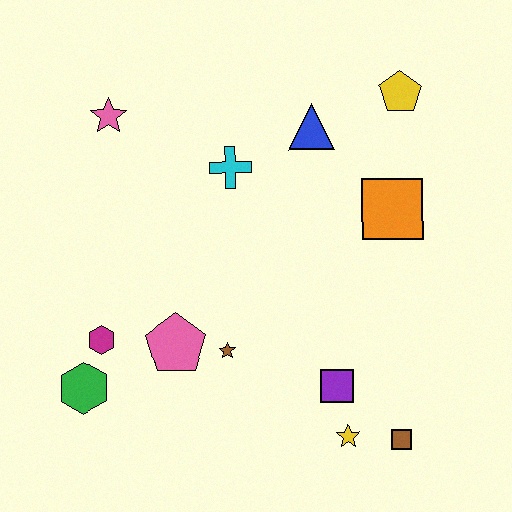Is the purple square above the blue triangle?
No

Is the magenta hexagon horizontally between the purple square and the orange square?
No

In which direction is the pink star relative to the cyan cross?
The pink star is to the left of the cyan cross.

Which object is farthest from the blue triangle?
The green hexagon is farthest from the blue triangle.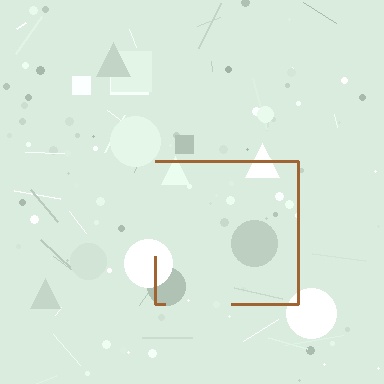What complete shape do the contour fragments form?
The contour fragments form a square.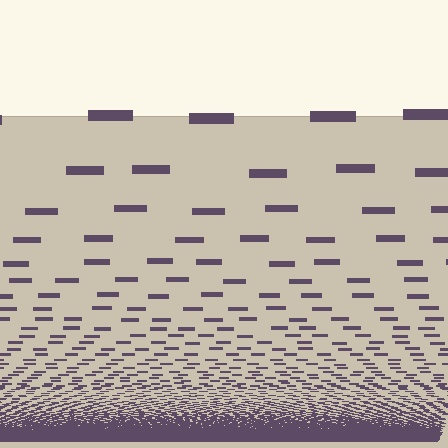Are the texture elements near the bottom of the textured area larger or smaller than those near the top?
Smaller. The gradient is inverted — elements near the bottom are smaller and denser.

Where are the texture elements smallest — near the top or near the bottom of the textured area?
Near the bottom.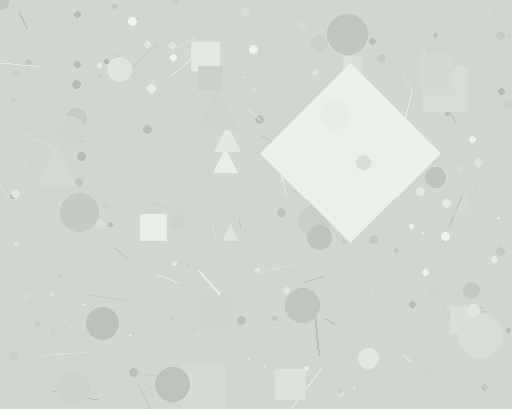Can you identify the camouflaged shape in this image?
The camouflaged shape is a diamond.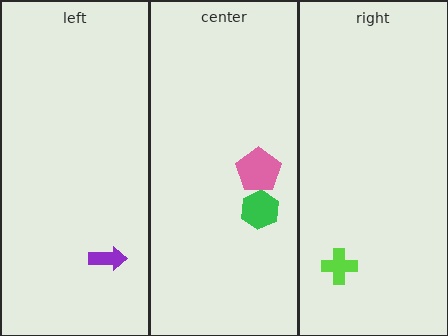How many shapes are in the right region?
1.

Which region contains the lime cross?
The right region.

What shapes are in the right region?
The lime cross.